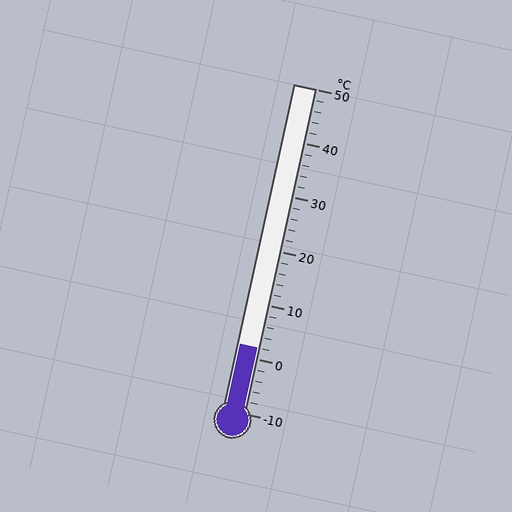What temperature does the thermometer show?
The thermometer shows approximately 2°C.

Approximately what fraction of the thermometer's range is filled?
The thermometer is filled to approximately 20% of its range.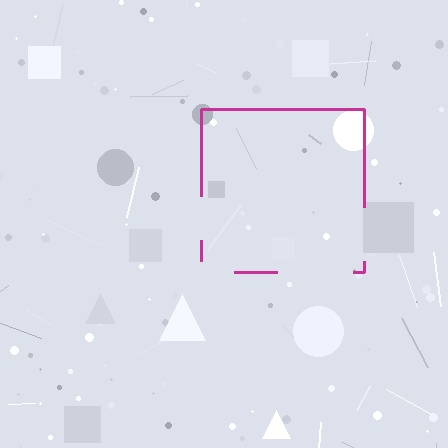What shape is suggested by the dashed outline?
The dashed outline suggests a square.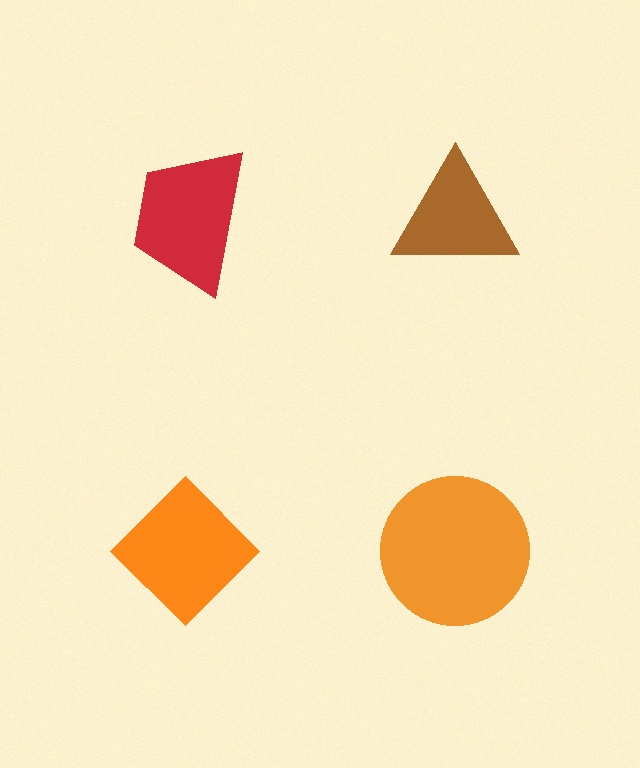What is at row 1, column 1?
A red trapezoid.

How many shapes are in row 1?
2 shapes.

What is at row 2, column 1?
An orange diamond.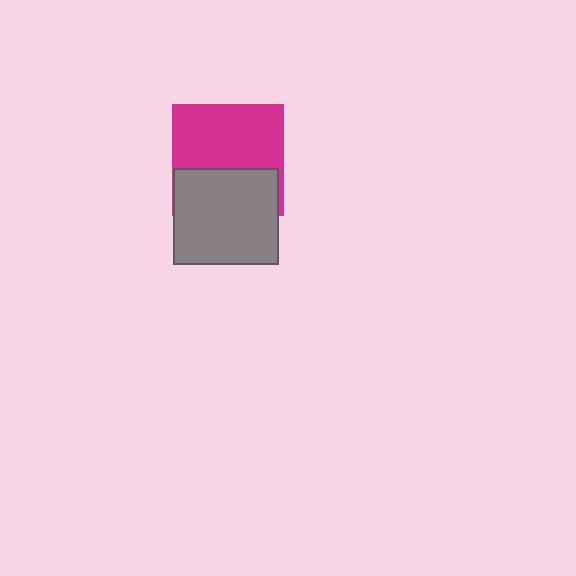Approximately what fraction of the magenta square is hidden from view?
Roughly 41% of the magenta square is hidden behind the gray rectangle.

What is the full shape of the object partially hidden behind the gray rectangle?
The partially hidden object is a magenta square.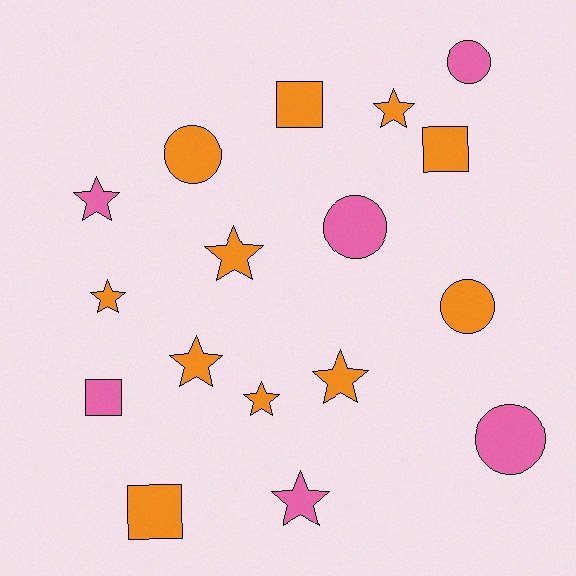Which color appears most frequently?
Orange, with 11 objects.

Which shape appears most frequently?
Star, with 8 objects.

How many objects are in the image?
There are 17 objects.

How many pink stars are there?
There are 2 pink stars.